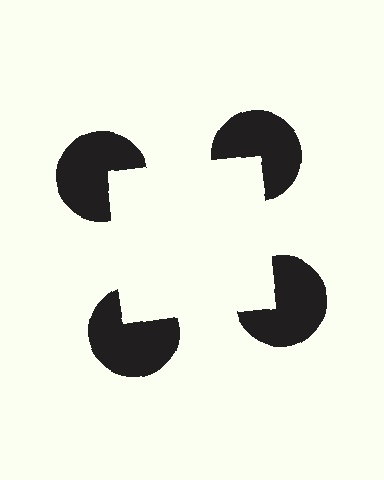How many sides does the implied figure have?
4 sides.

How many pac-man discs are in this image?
There are 4 — one at each vertex of the illusory square.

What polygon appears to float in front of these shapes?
An illusory square — its edges are inferred from the aligned wedge cuts in the pac-man discs, not physically drawn.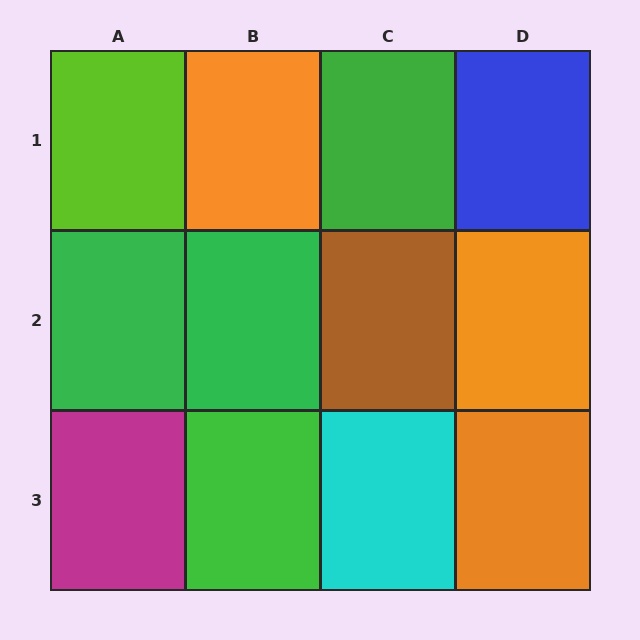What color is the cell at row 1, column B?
Orange.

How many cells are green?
4 cells are green.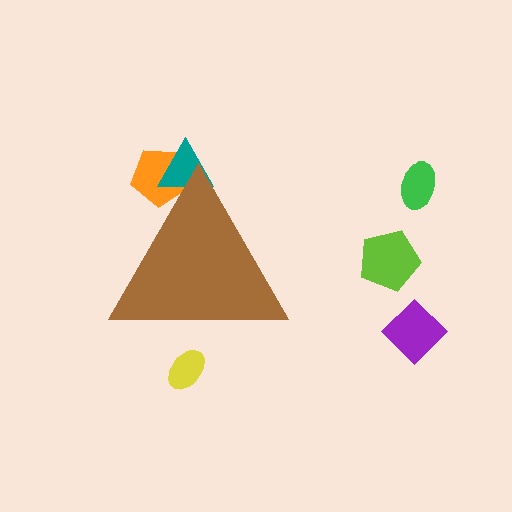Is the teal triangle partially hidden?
Yes, the teal triangle is partially hidden behind the brown triangle.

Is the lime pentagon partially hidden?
No, the lime pentagon is fully visible.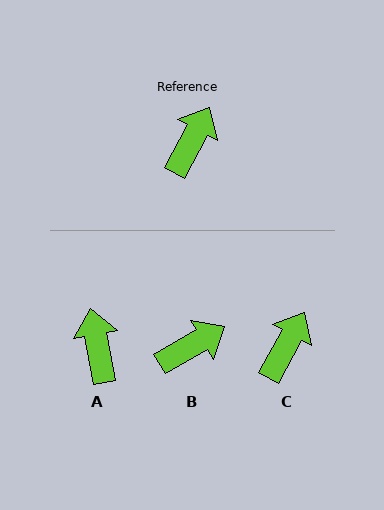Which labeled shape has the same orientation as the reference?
C.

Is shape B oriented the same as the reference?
No, it is off by about 32 degrees.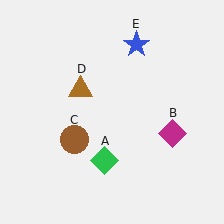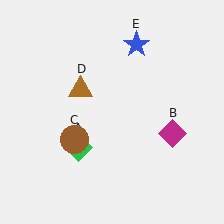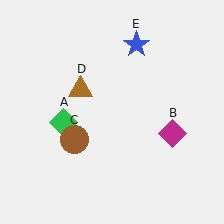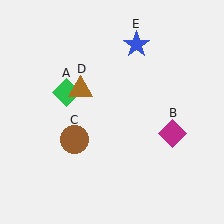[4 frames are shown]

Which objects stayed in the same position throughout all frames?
Magenta diamond (object B) and brown circle (object C) and brown triangle (object D) and blue star (object E) remained stationary.